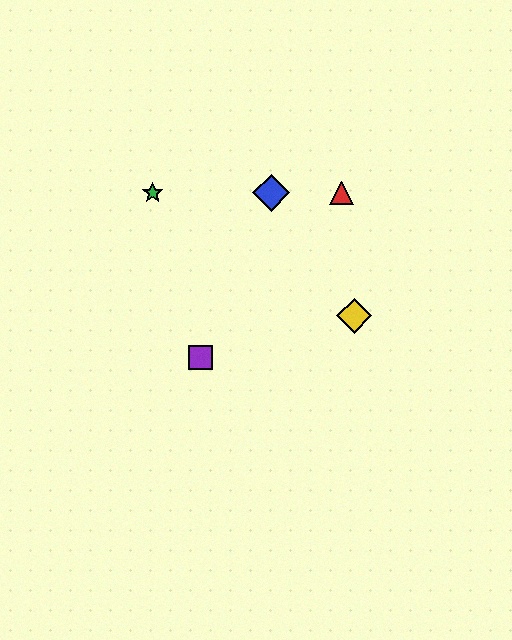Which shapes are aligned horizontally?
The red triangle, the blue diamond, the green star are aligned horizontally.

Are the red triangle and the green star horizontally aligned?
Yes, both are at y≈193.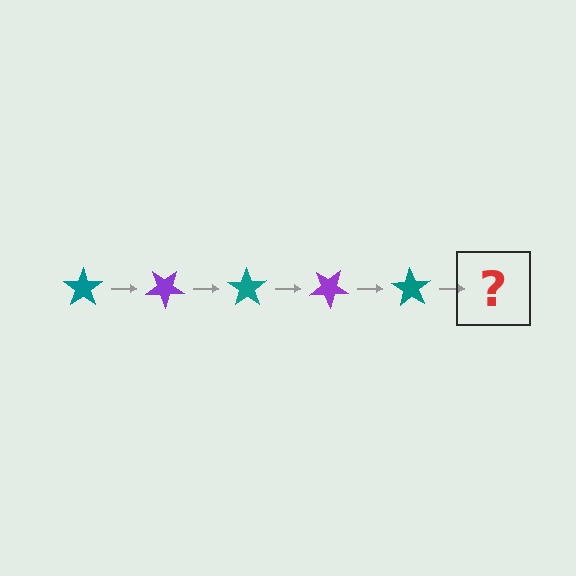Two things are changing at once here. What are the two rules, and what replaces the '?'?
The two rules are that it rotates 35 degrees each step and the color cycles through teal and purple. The '?' should be a purple star, rotated 175 degrees from the start.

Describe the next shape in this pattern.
It should be a purple star, rotated 175 degrees from the start.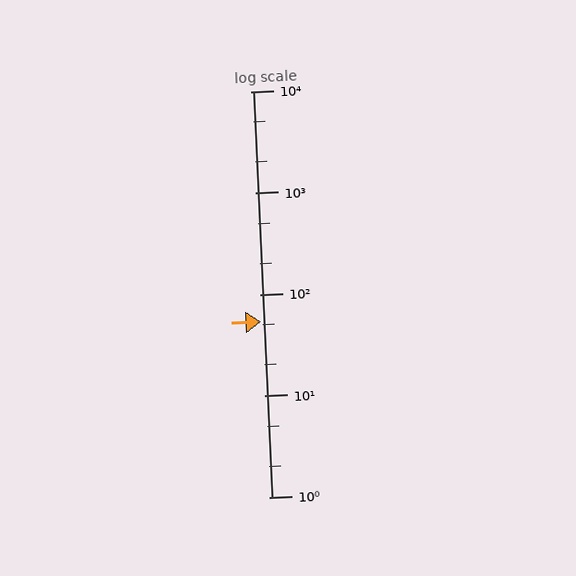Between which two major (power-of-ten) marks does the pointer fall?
The pointer is between 10 and 100.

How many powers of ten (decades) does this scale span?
The scale spans 4 decades, from 1 to 10000.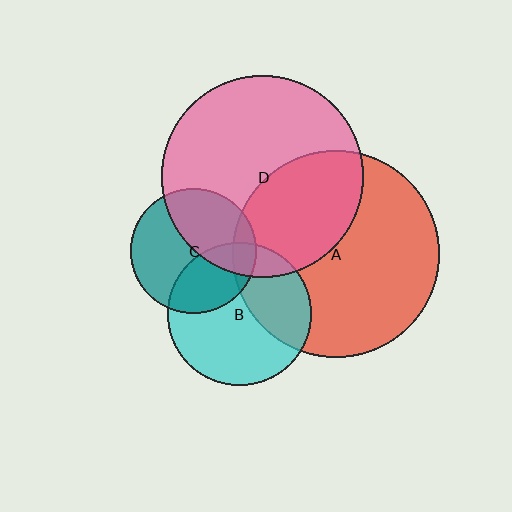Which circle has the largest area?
Circle A (red).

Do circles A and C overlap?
Yes.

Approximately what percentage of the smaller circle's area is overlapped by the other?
Approximately 10%.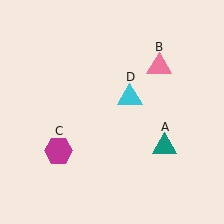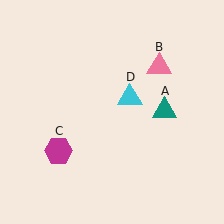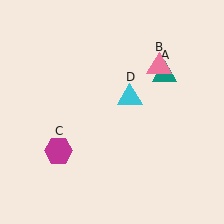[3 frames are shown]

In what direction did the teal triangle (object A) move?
The teal triangle (object A) moved up.